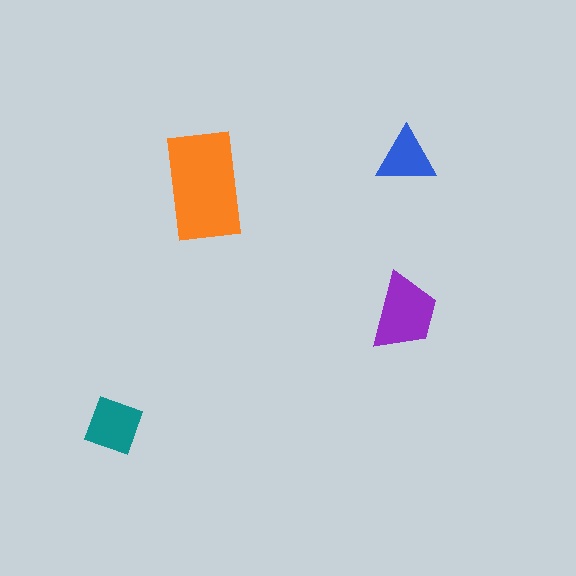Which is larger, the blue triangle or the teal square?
The teal square.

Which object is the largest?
The orange rectangle.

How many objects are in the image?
There are 4 objects in the image.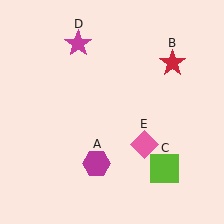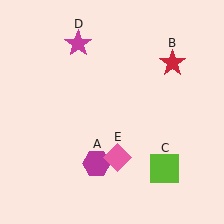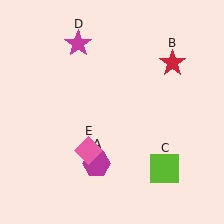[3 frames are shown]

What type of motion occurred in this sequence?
The pink diamond (object E) rotated clockwise around the center of the scene.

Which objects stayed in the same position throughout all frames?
Magenta hexagon (object A) and red star (object B) and lime square (object C) and magenta star (object D) remained stationary.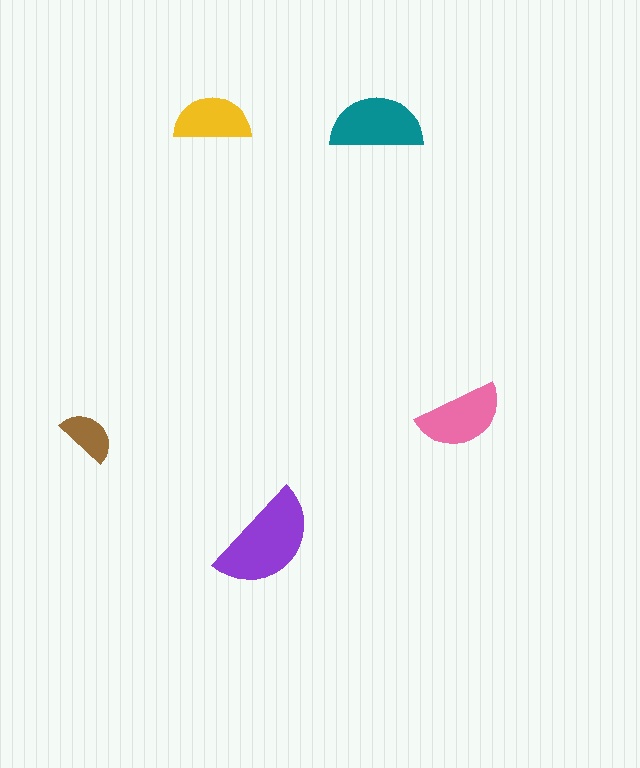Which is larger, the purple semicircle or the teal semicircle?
The purple one.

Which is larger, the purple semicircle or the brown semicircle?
The purple one.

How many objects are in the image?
There are 5 objects in the image.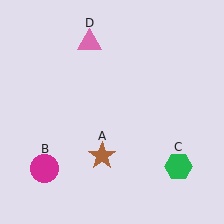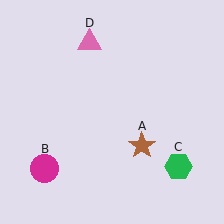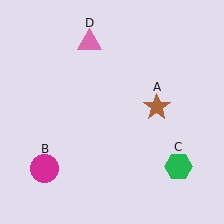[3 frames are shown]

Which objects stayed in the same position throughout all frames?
Magenta circle (object B) and green hexagon (object C) and pink triangle (object D) remained stationary.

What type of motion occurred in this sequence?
The brown star (object A) rotated counterclockwise around the center of the scene.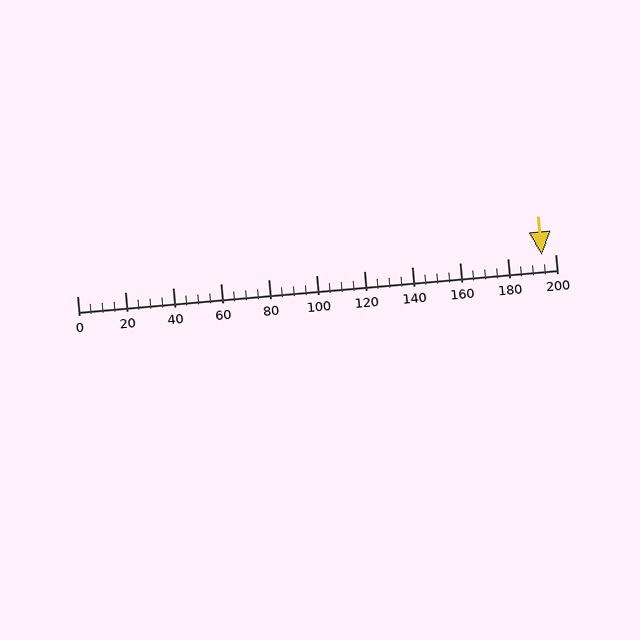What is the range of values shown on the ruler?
The ruler shows values from 0 to 200.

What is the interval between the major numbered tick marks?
The major tick marks are spaced 20 units apart.